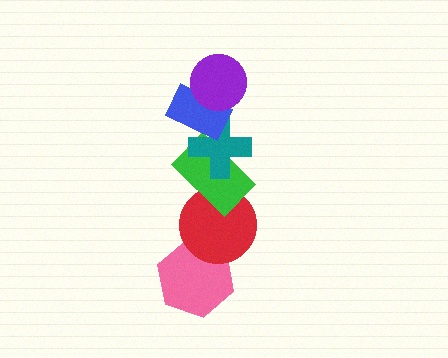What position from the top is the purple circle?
The purple circle is 1st from the top.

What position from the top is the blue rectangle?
The blue rectangle is 2nd from the top.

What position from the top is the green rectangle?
The green rectangle is 4th from the top.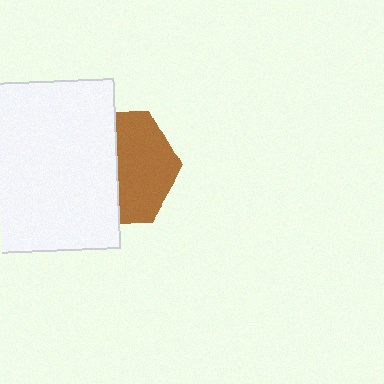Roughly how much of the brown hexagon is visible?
About half of it is visible (roughly 50%).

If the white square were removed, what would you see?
You would see the complete brown hexagon.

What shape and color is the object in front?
The object in front is a white square.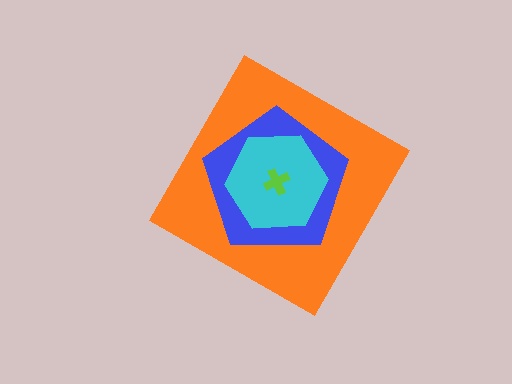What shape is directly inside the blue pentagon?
The cyan hexagon.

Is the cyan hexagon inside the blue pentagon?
Yes.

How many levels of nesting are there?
4.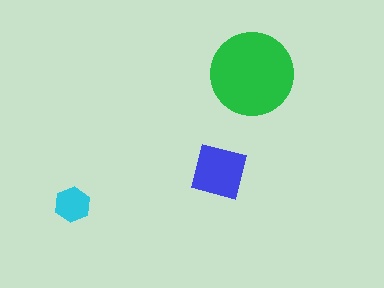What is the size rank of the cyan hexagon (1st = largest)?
3rd.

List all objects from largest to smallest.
The green circle, the blue square, the cyan hexagon.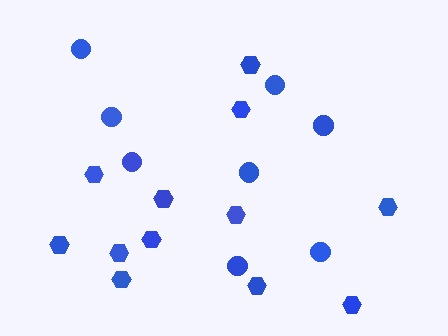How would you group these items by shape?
There are 2 groups: one group of hexagons (12) and one group of circles (8).